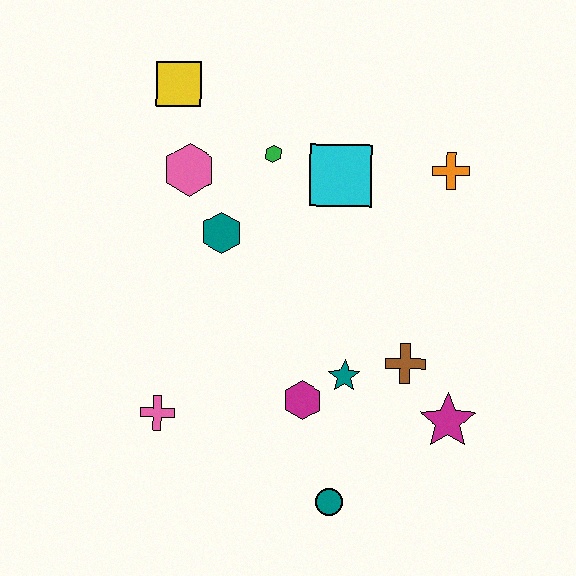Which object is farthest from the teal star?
The yellow square is farthest from the teal star.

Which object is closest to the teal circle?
The magenta hexagon is closest to the teal circle.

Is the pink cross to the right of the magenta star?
No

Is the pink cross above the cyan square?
No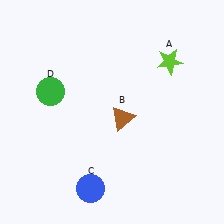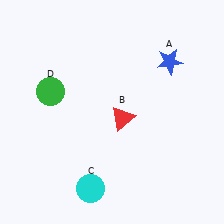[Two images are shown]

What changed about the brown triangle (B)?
In Image 1, B is brown. In Image 2, it changed to red.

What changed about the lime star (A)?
In Image 1, A is lime. In Image 2, it changed to blue.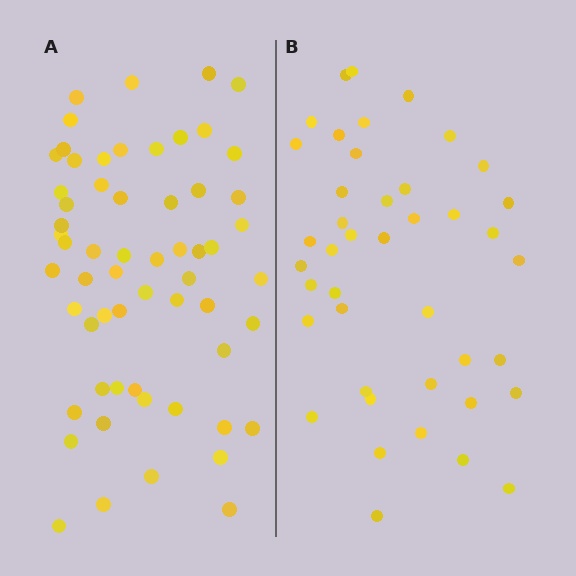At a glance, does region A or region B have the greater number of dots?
Region A (the left region) has more dots.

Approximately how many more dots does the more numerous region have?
Region A has approximately 20 more dots than region B.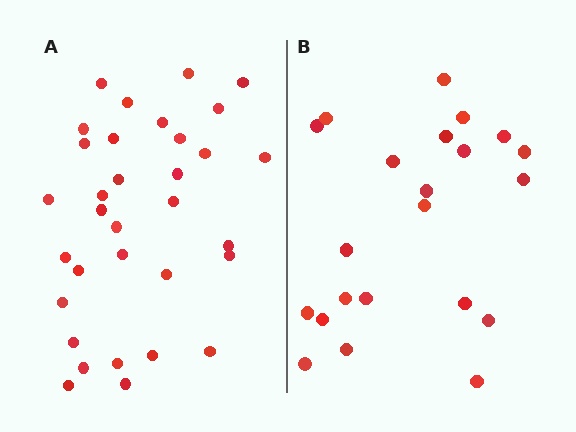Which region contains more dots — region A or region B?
Region A (the left region) has more dots.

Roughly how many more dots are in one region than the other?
Region A has roughly 12 or so more dots than region B.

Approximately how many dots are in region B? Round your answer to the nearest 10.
About 20 dots. (The exact count is 22, which rounds to 20.)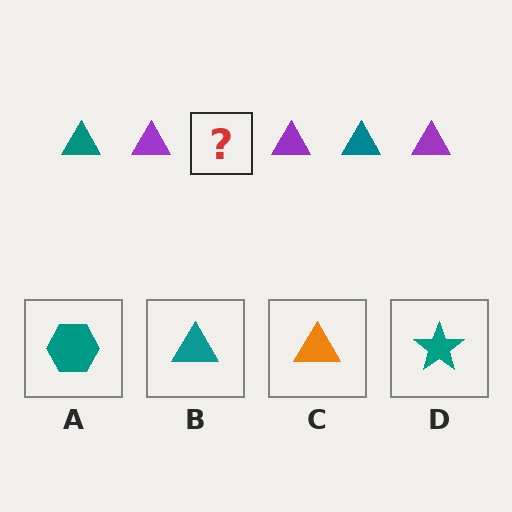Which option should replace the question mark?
Option B.